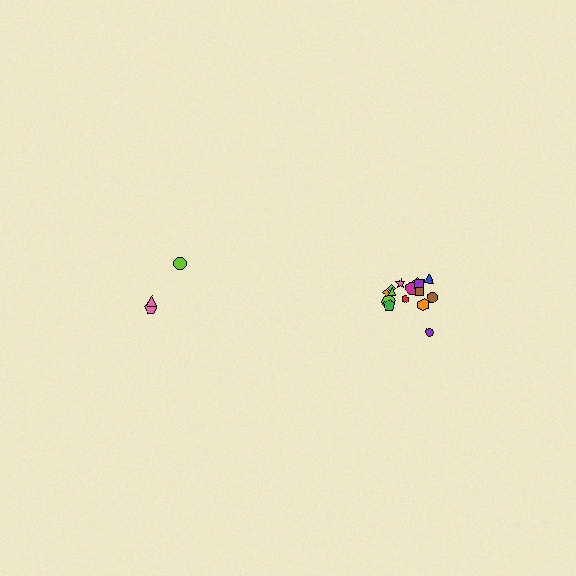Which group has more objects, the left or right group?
The right group.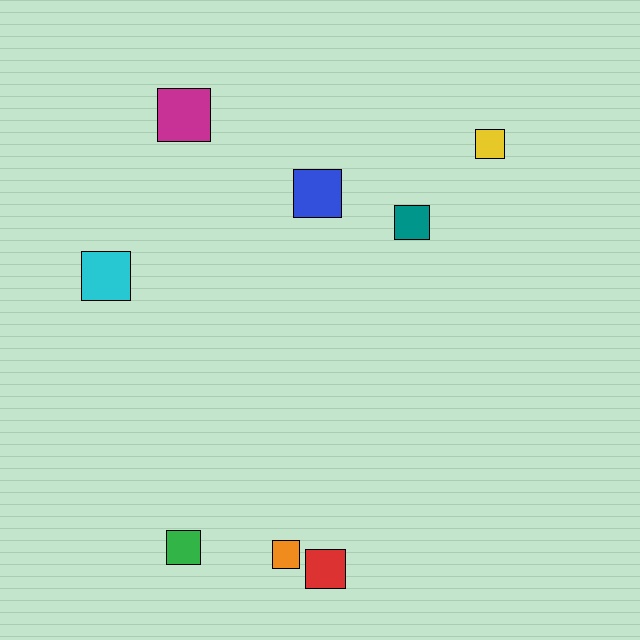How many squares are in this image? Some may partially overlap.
There are 8 squares.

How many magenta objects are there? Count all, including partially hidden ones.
There is 1 magenta object.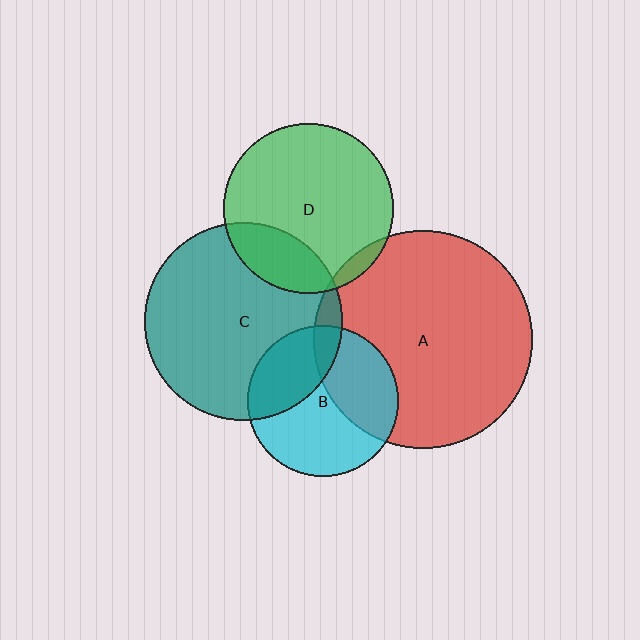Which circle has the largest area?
Circle A (red).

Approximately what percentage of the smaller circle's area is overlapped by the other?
Approximately 20%.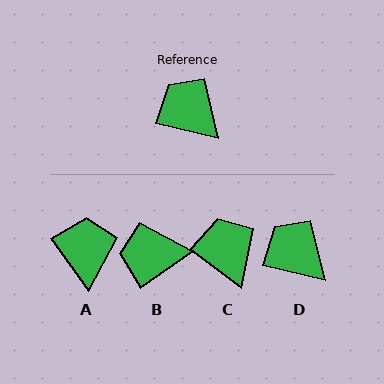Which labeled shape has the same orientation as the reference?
D.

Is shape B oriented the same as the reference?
No, it is off by about 48 degrees.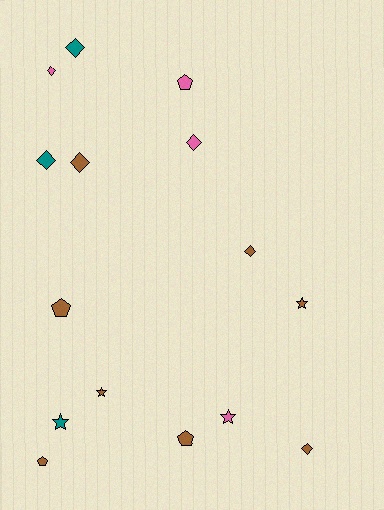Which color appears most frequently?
Brown, with 8 objects.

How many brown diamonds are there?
There are 3 brown diamonds.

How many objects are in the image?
There are 15 objects.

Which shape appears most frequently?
Diamond, with 7 objects.